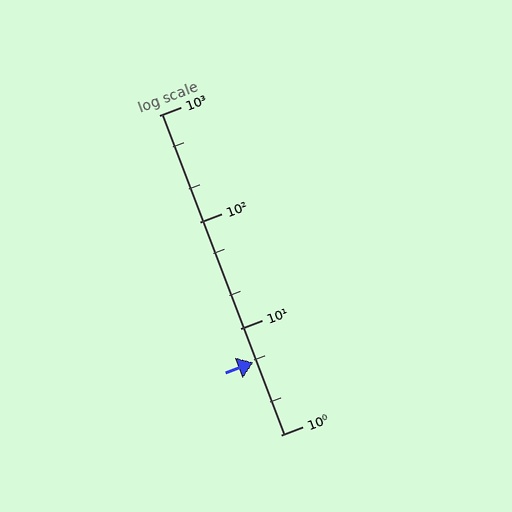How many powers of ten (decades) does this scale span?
The scale spans 3 decades, from 1 to 1000.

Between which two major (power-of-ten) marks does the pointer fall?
The pointer is between 1 and 10.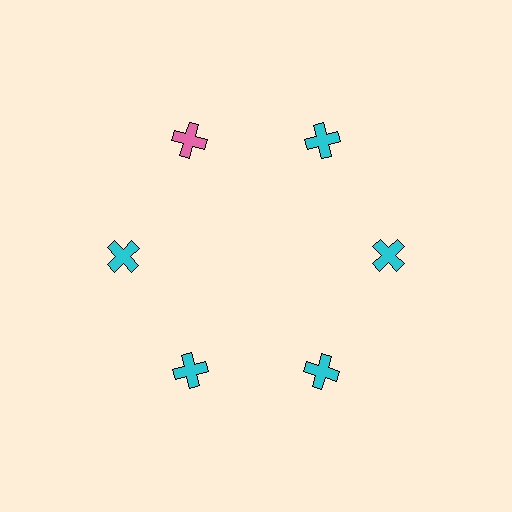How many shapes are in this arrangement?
There are 6 shapes arranged in a ring pattern.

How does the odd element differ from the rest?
It has a different color: pink instead of cyan.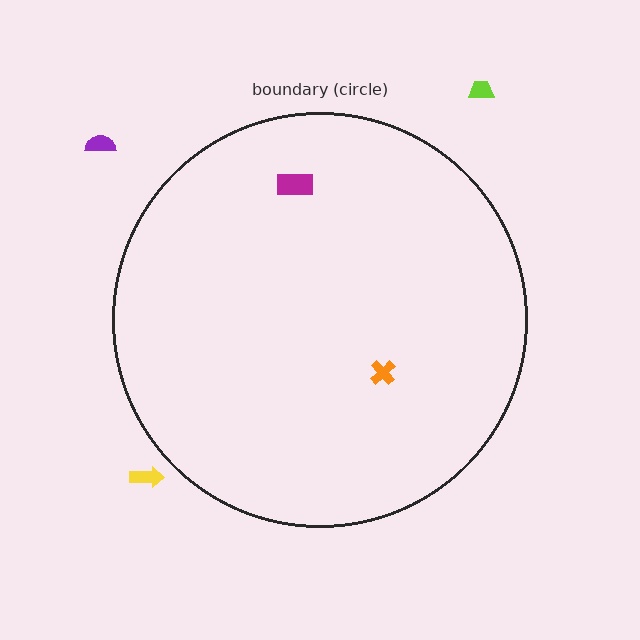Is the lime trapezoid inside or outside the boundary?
Outside.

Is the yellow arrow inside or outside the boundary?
Outside.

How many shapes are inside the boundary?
2 inside, 3 outside.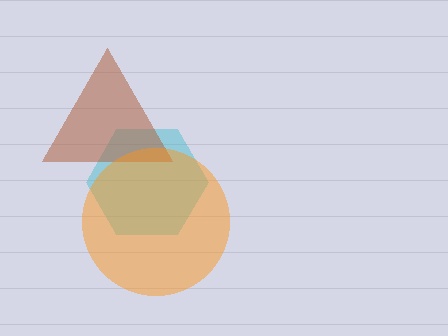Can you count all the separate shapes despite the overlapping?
Yes, there are 3 separate shapes.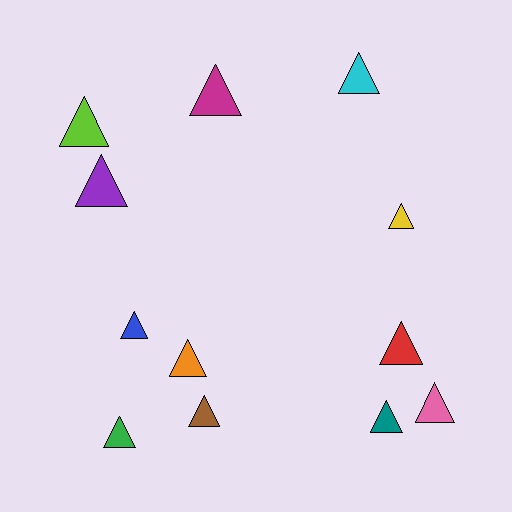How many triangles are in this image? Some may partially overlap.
There are 12 triangles.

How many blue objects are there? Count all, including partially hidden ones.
There is 1 blue object.